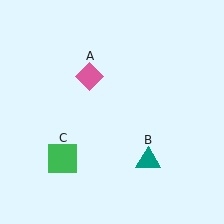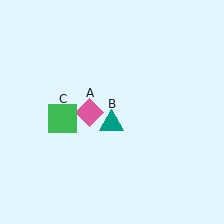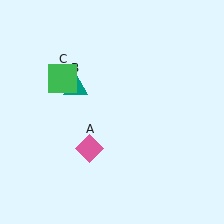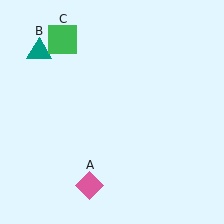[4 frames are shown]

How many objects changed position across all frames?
3 objects changed position: pink diamond (object A), teal triangle (object B), green square (object C).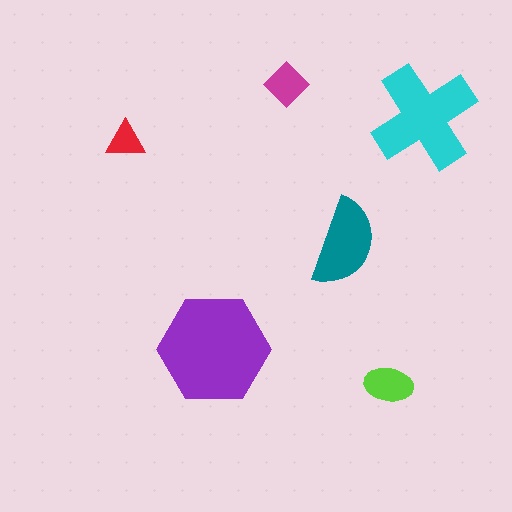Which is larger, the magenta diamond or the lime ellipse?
The lime ellipse.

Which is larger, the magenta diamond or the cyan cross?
The cyan cross.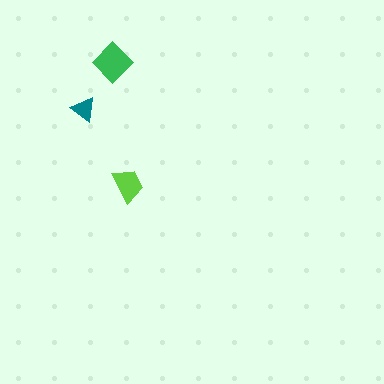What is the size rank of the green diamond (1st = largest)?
1st.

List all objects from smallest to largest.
The teal triangle, the lime trapezoid, the green diamond.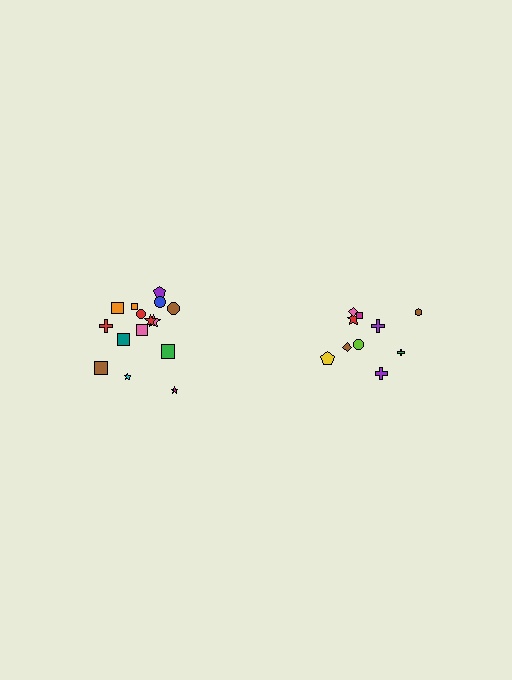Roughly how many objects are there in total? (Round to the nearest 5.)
Roughly 25 objects in total.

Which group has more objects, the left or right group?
The left group.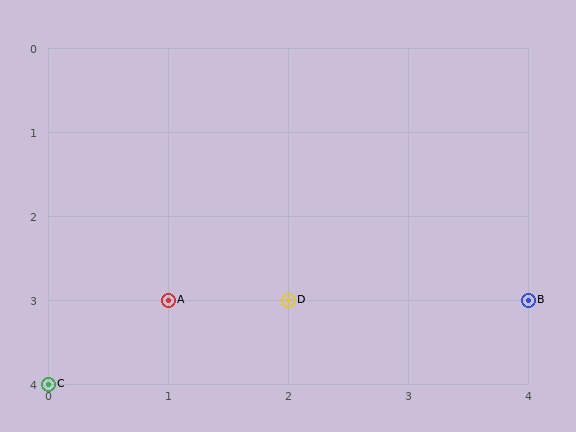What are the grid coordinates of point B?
Point B is at grid coordinates (4, 3).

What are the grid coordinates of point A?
Point A is at grid coordinates (1, 3).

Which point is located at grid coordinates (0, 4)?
Point C is at (0, 4).